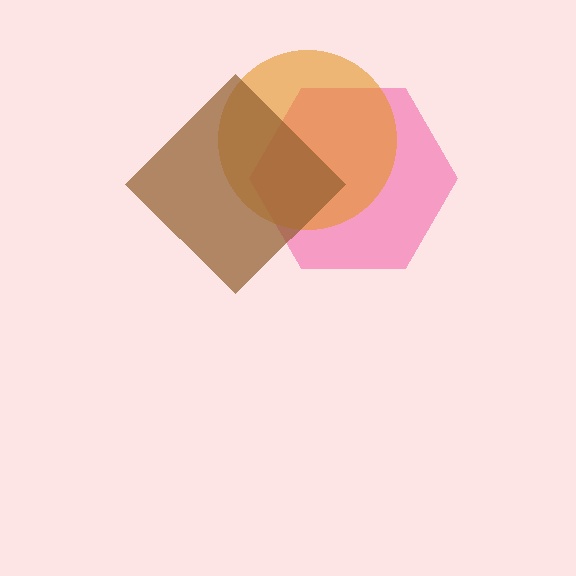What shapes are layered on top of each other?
The layered shapes are: a pink hexagon, an orange circle, a brown diamond.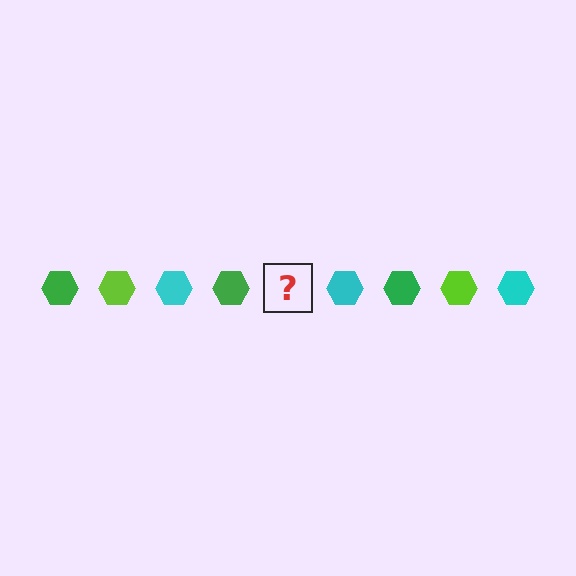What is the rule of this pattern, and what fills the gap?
The rule is that the pattern cycles through green, lime, cyan hexagons. The gap should be filled with a lime hexagon.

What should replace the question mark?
The question mark should be replaced with a lime hexagon.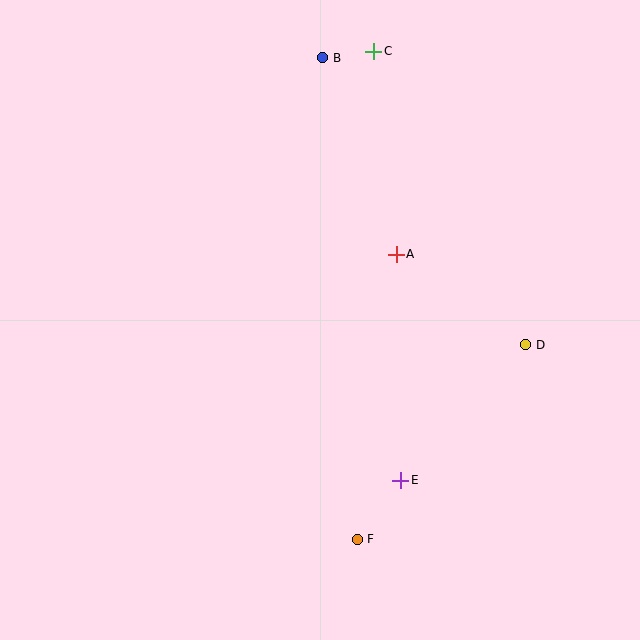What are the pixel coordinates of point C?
Point C is at (374, 51).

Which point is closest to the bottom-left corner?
Point F is closest to the bottom-left corner.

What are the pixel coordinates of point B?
Point B is at (323, 58).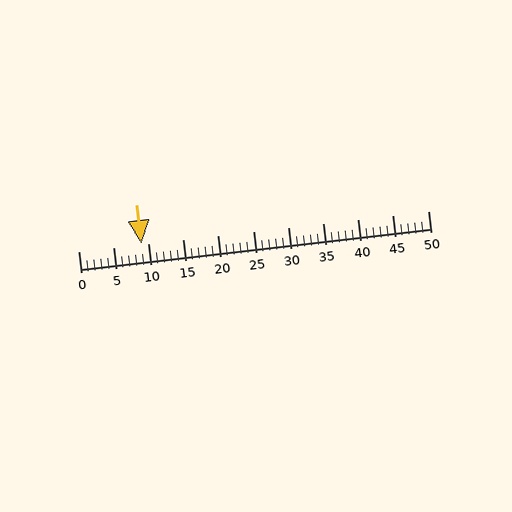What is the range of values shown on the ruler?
The ruler shows values from 0 to 50.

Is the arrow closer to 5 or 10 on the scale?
The arrow is closer to 10.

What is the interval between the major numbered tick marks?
The major tick marks are spaced 5 units apart.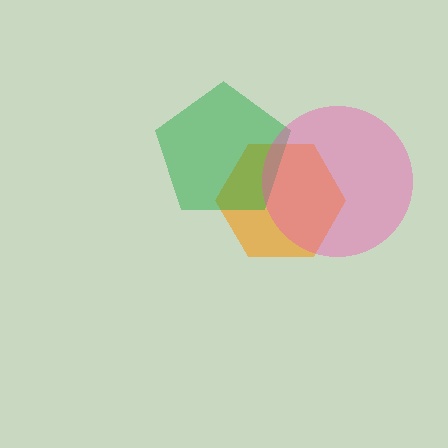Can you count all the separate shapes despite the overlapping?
Yes, there are 3 separate shapes.